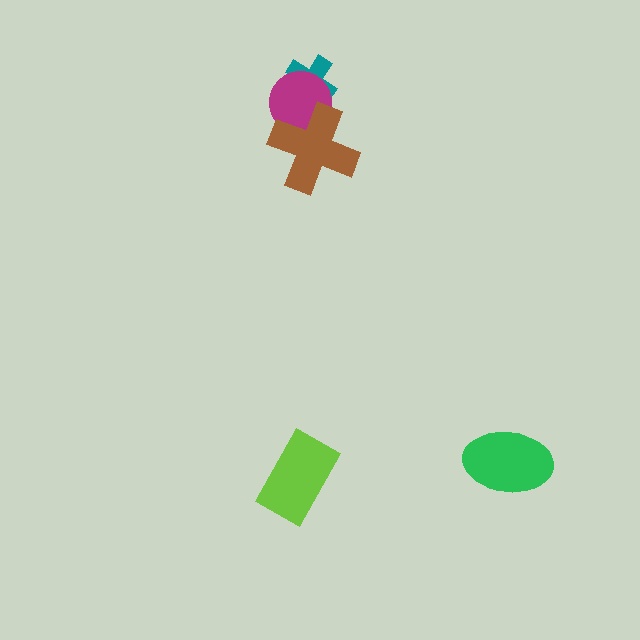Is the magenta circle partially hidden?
Yes, it is partially covered by another shape.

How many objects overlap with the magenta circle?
2 objects overlap with the magenta circle.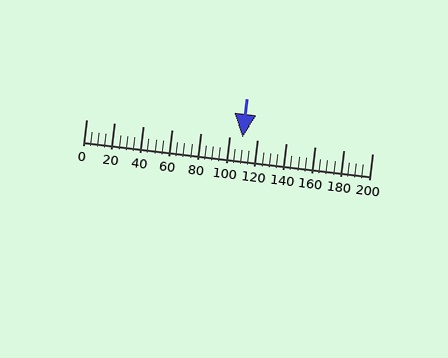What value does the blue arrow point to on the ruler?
The blue arrow points to approximately 110.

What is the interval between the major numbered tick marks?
The major tick marks are spaced 20 units apart.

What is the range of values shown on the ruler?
The ruler shows values from 0 to 200.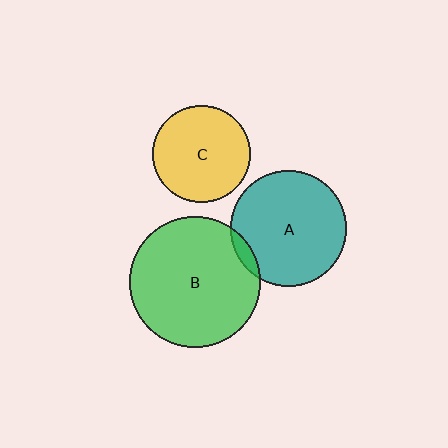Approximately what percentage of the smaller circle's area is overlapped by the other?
Approximately 5%.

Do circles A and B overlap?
Yes.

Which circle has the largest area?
Circle B (green).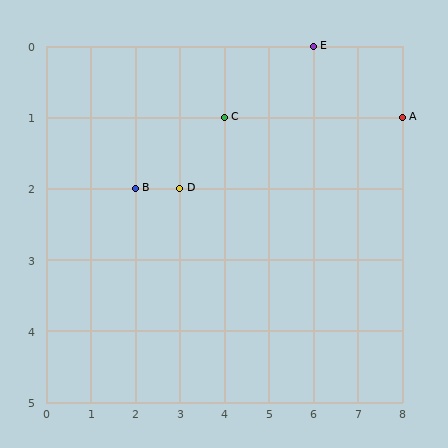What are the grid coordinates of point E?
Point E is at grid coordinates (6, 0).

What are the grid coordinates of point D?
Point D is at grid coordinates (3, 2).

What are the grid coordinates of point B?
Point B is at grid coordinates (2, 2).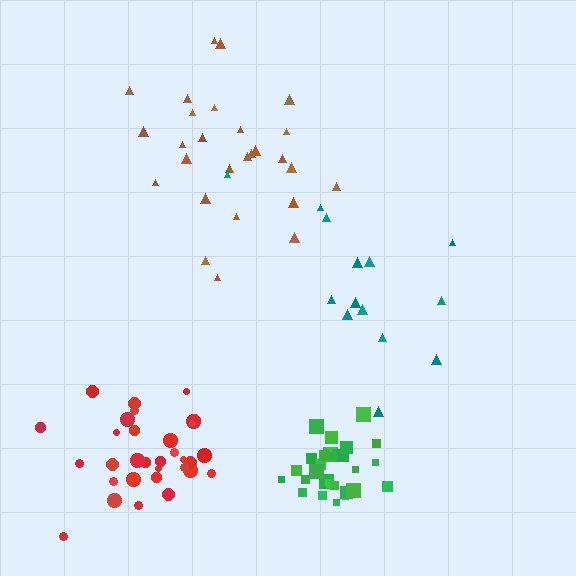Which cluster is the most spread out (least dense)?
Teal.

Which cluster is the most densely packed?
Green.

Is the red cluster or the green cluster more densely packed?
Green.